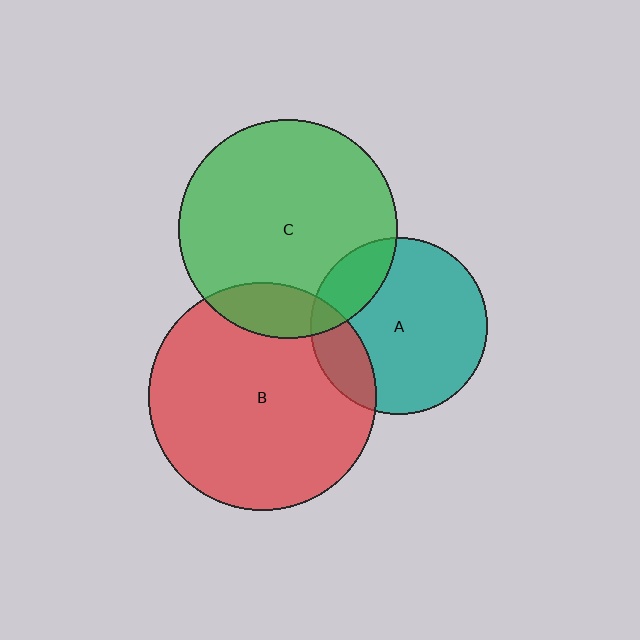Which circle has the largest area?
Circle B (red).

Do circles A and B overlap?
Yes.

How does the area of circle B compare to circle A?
Approximately 1.7 times.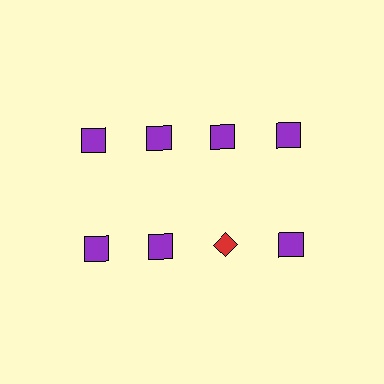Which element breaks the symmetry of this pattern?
The red diamond in the second row, center column breaks the symmetry. All other shapes are purple squares.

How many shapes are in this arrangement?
There are 8 shapes arranged in a grid pattern.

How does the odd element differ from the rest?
It differs in both color (red instead of purple) and shape (diamond instead of square).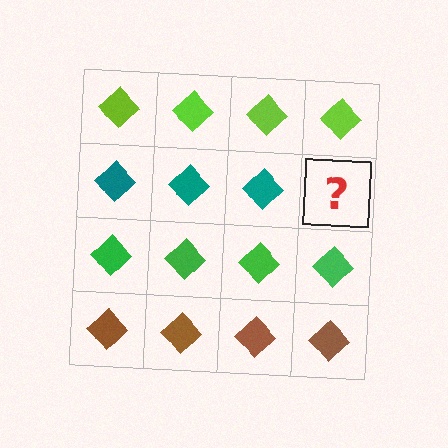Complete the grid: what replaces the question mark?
The question mark should be replaced with a teal diamond.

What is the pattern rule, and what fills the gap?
The rule is that each row has a consistent color. The gap should be filled with a teal diamond.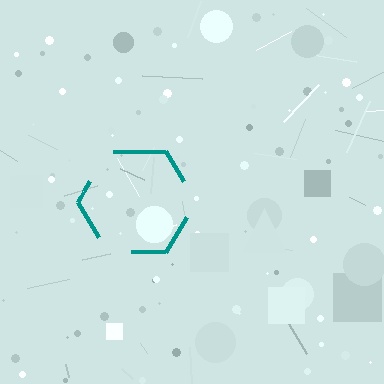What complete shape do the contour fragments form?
The contour fragments form a hexagon.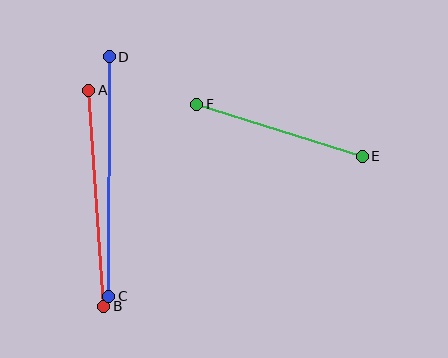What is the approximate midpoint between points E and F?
The midpoint is at approximately (279, 130) pixels.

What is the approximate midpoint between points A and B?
The midpoint is at approximately (96, 198) pixels.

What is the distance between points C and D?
The distance is approximately 239 pixels.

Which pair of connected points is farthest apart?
Points C and D are farthest apart.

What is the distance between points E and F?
The distance is approximately 173 pixels.